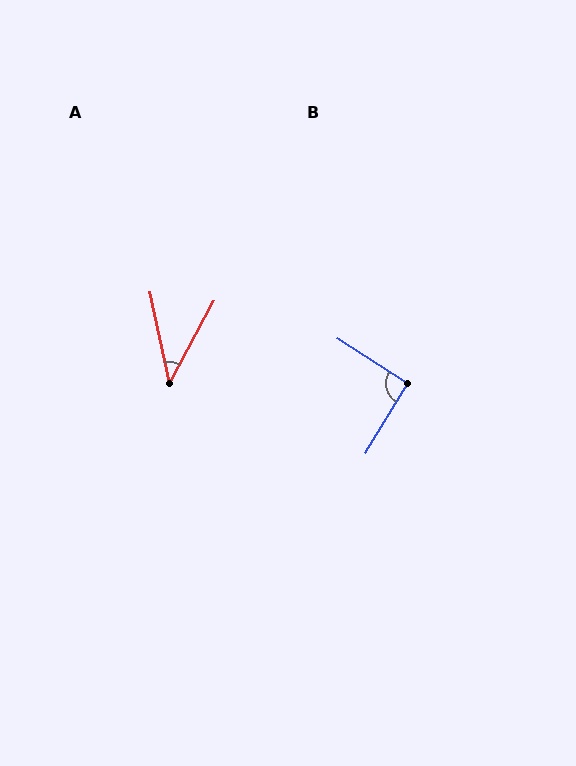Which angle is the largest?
B, at approximately 92 degrees.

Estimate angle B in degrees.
Approximately 92 degrees.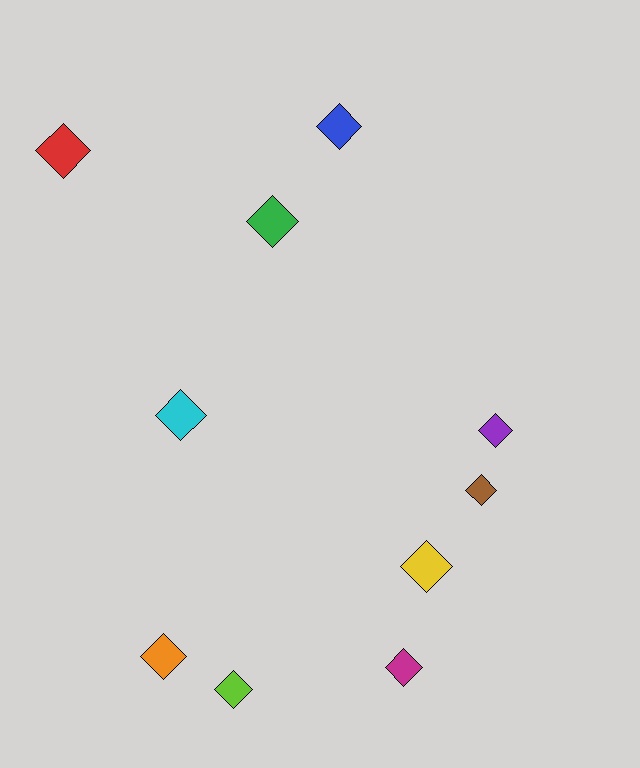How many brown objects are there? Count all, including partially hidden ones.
There is 1 brown object.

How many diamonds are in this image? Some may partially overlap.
There are 10 diamonds.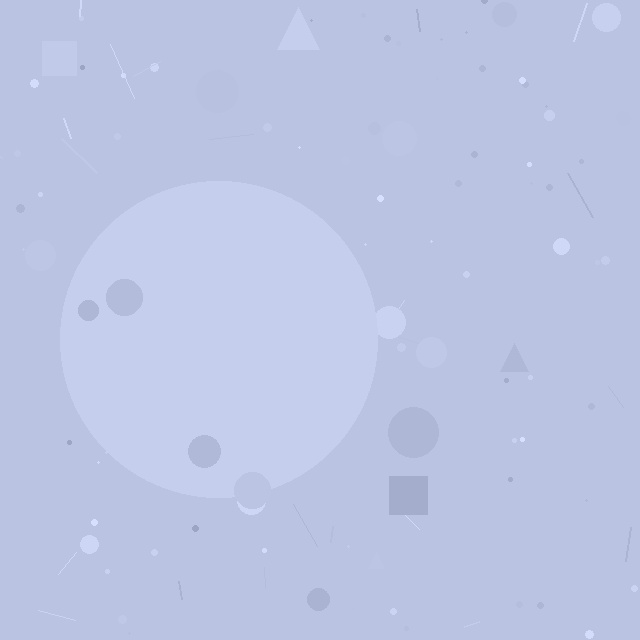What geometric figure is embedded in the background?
A circle is embedded in the background.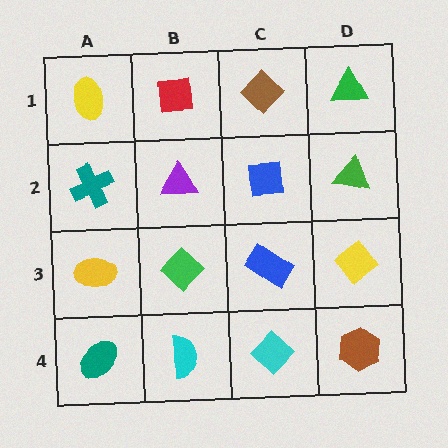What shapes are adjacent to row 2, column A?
A yellow ellipse (row 1, column A), a yellow ellipse (row 3, column A), a purple triangle (row 2, column B).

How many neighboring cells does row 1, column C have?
3.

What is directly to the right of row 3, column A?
A green diamond.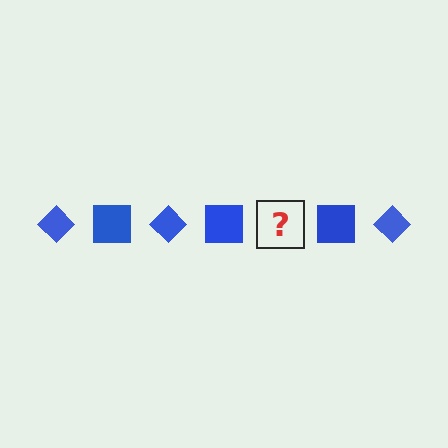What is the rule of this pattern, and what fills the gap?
The rule is that the pattern cycles through diamond, square shapes in blue. The gap should be filled with a blue diamond.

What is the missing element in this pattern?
The missing element is a blue diamond.